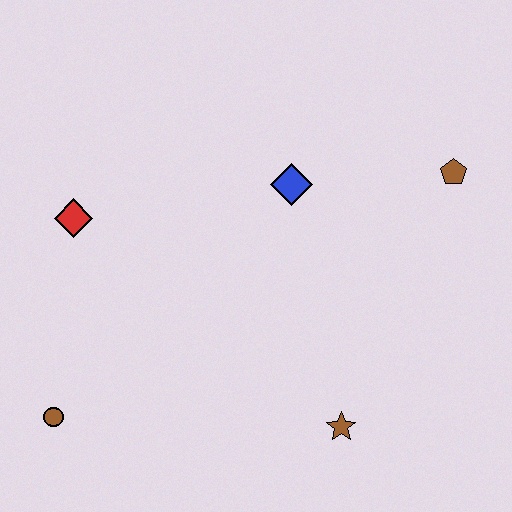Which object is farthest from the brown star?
The red diamond is farthest from the brown star.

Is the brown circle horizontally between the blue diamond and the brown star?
No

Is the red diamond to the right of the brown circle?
Yes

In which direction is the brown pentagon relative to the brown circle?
The brown pentagon is to the right of the brown circle.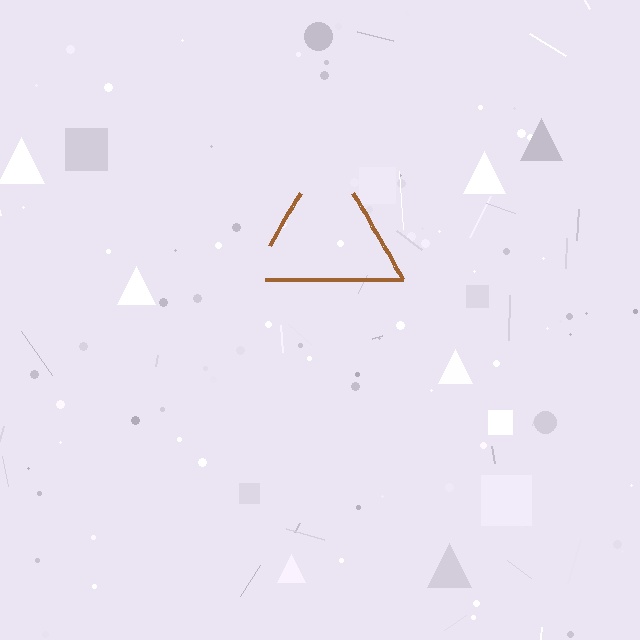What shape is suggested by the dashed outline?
The dashed outline suggests a triangle.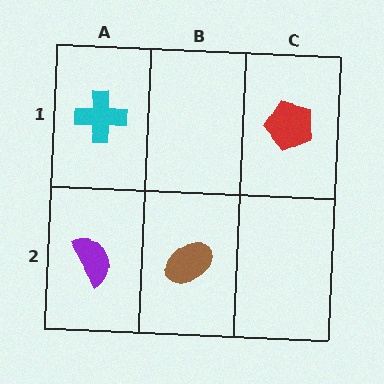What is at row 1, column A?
A cyan cross.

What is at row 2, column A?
A purple semicircle.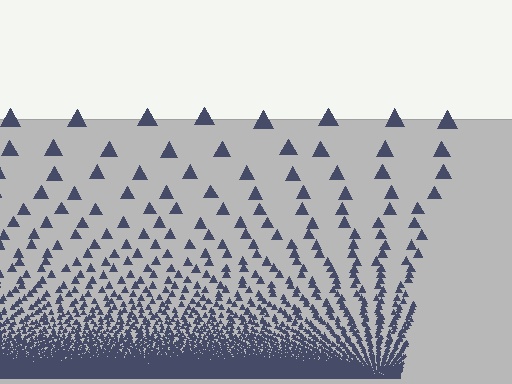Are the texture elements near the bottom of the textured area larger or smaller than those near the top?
Smaller. The gradient is inverted — elements near the bottom are smaller and denser.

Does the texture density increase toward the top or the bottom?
Density increases toward the bottom.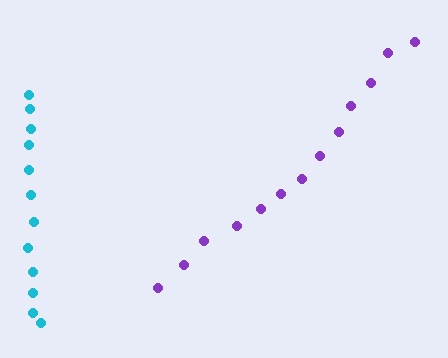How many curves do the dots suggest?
There are 2 distinct paths.